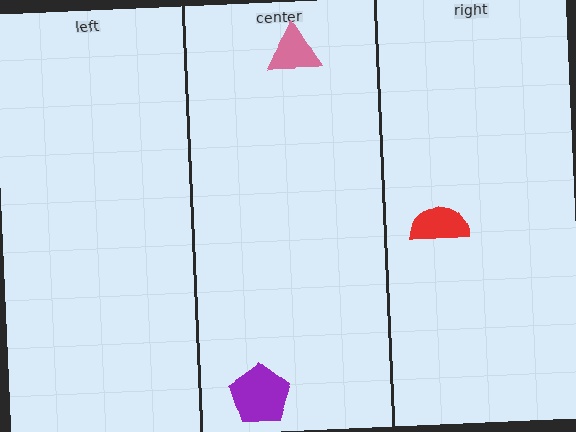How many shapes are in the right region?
1.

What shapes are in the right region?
The red semicircle.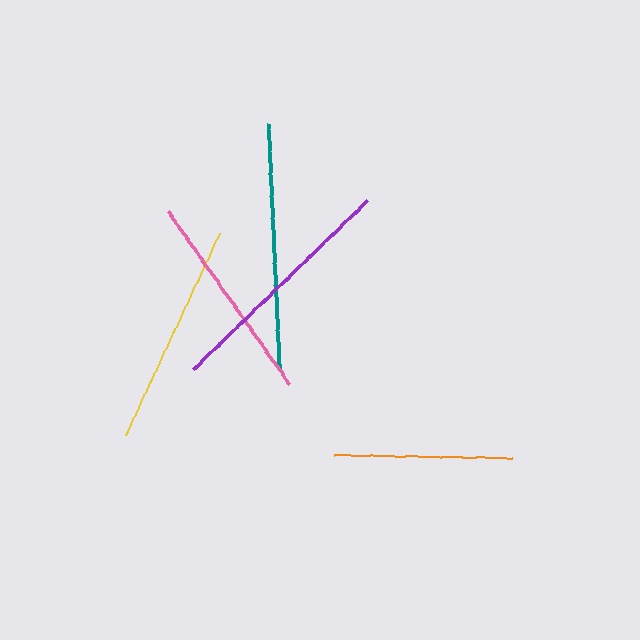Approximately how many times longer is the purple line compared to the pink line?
The purple line is approximately 1.2 times the length of the pink line.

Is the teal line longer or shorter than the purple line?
The teal line is longer than the purple line.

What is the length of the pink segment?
The pink segment is approximately 211 pixels long.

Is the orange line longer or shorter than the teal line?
The teal line is longer than the orange line.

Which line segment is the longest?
The teal line is the longest at approximately 246 pixels.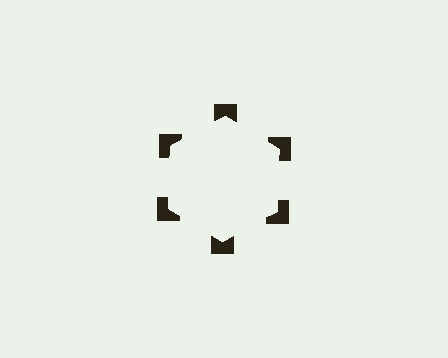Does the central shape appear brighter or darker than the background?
It typically appears slightly brighter than the background, even though no actual brightness change is drawn.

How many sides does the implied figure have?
6 sides.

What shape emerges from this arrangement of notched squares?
An illusory hexagon — its edges are inferred from the aligned wedge cuts in the notched squares, not physically drawn.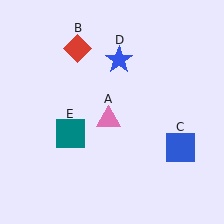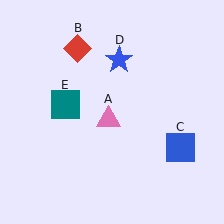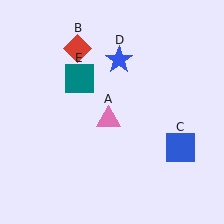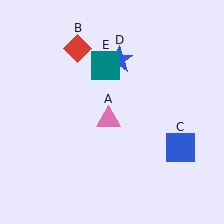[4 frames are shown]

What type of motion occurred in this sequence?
The teal square (object E) rotated clockwise around the center of the scene.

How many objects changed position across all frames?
1 object changed position: teal square (object E).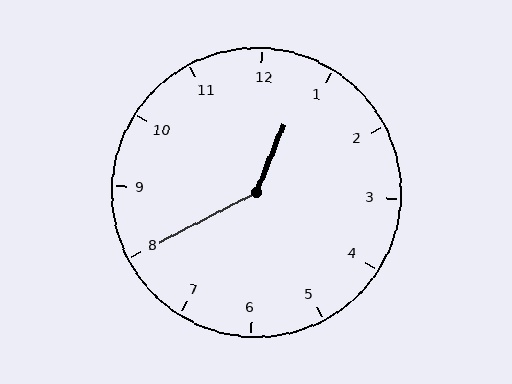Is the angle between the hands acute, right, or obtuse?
It is obtuse.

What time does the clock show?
12:40.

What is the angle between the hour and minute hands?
Approximately 140 degrees.